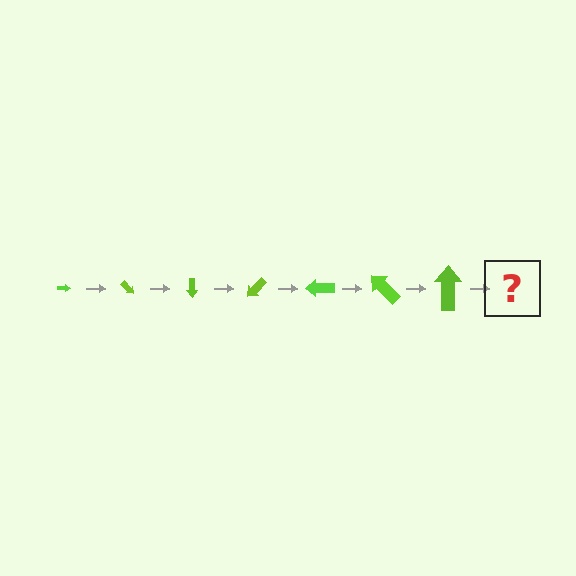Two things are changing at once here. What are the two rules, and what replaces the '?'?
The two rules are that the arrow grows larger each step and it rotates 45 degrees each step. The '?' should be an arrow, larger than the previous one and rotated 315 degrees from the start.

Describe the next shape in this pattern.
It should be an arrow, larger than the previous one and rotated 315 degrees from the start.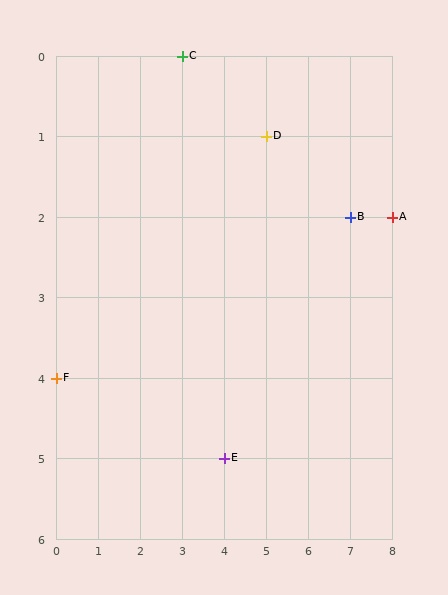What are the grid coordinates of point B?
Point B is at grid coordinates (7, 2).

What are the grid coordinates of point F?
Point F is at grid coordinates (0, 4).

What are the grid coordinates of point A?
Point A is at grid coordinates (8, 2).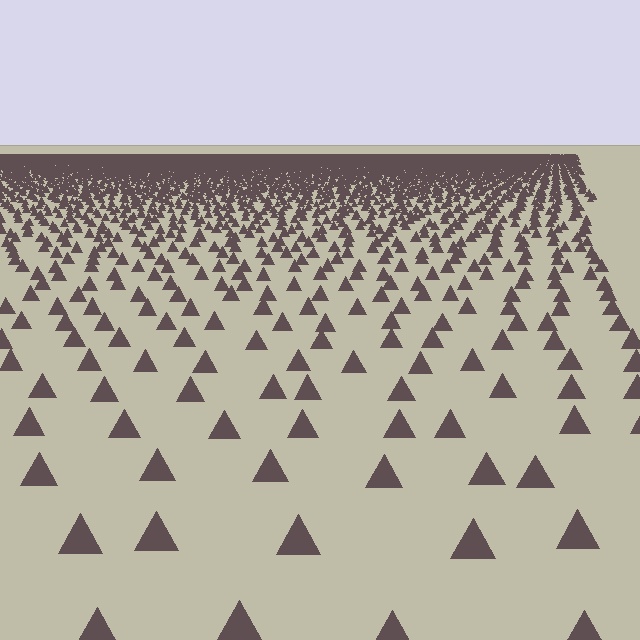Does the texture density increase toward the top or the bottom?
Density increases toward the top.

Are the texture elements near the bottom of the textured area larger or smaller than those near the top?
Larger. Near the bottom, elements are closer to the viewer and appear at a bigger on-screen size.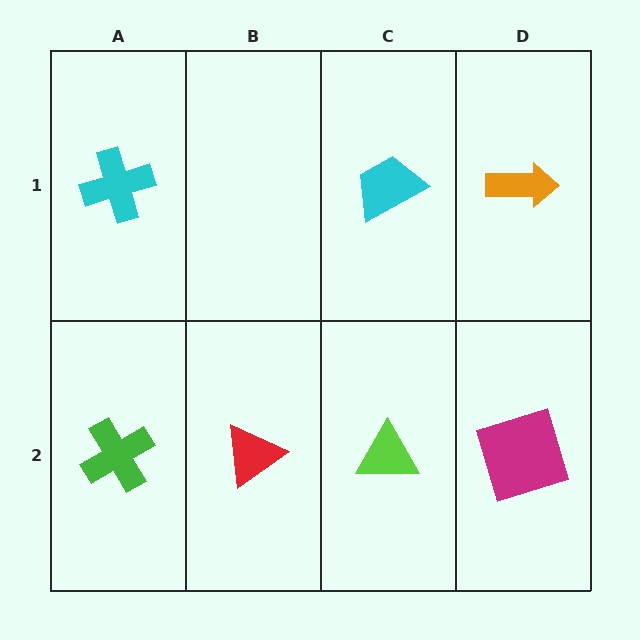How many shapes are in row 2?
4 shapes.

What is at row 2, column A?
A green cross.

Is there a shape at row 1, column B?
No, that cell is empty.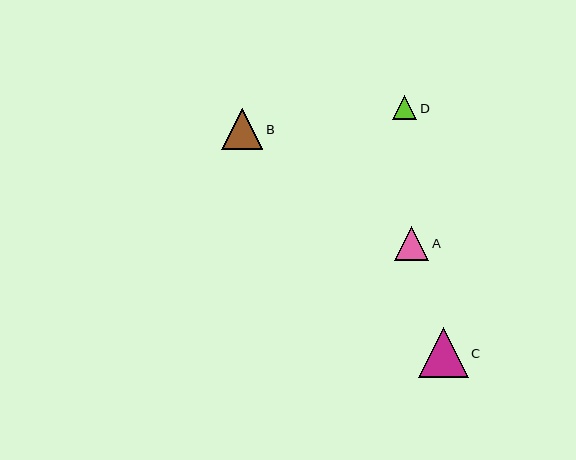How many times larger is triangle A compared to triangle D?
Triangle A is approximately 1.4 times the size of triangle D.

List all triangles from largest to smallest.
From largest to smallest: C, B, A, D.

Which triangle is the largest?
Triangle C is the largest with a size of approximately 50 pixels.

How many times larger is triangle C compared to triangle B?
Triangle C is approximately 1.2 times the size of triangle B.